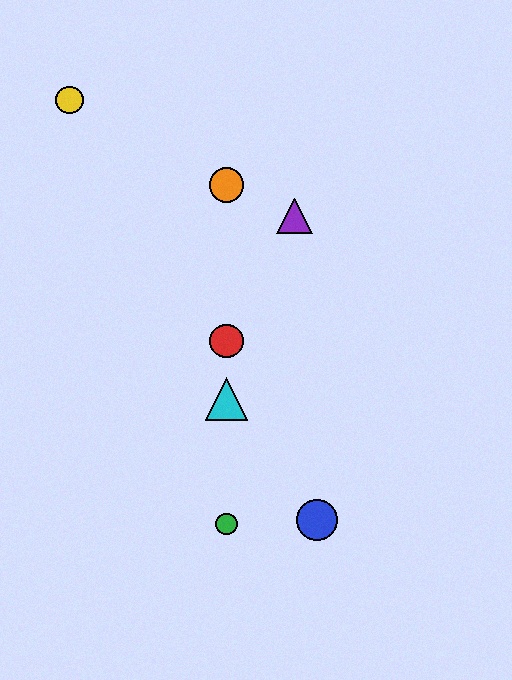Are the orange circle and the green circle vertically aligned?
Yes, both are at x≈226.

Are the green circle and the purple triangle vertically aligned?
No, the green circle is at x≈227 and the purple triangle is at x≈295.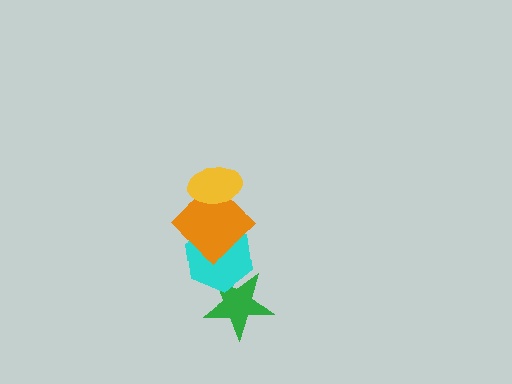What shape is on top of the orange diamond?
The yellow ellipse is on top of the orange diamond.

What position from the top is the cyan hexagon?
The cyan hexagon is 3rd from the top.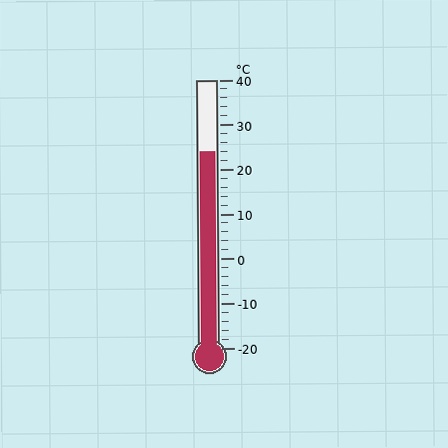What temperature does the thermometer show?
The thermometer shows approximately 24°C.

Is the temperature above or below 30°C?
The temperature is below 30°C.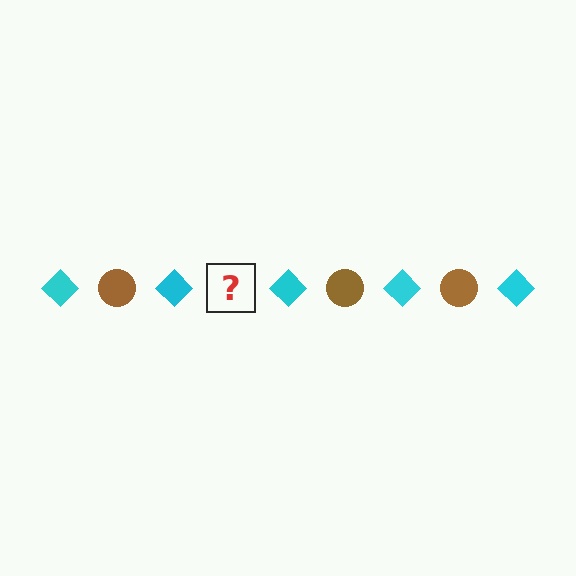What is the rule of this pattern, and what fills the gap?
The rule is that the pattern alternates between cyan diamond and brown circle. The gap should be filled with a brown circle.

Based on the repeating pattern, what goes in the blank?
The blank should be a brown circle.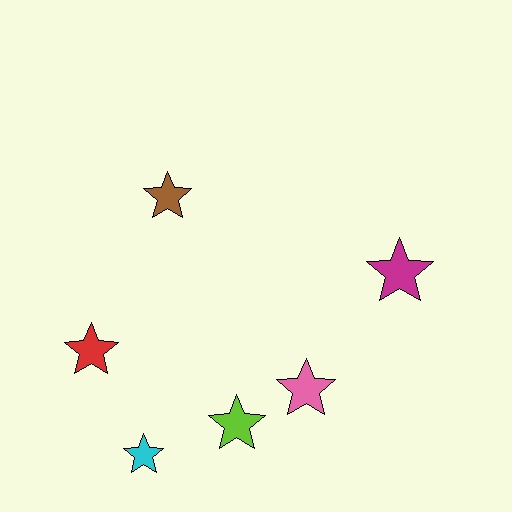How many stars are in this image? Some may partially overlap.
There are 6 stars.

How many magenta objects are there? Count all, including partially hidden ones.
There is 1 magenta object.